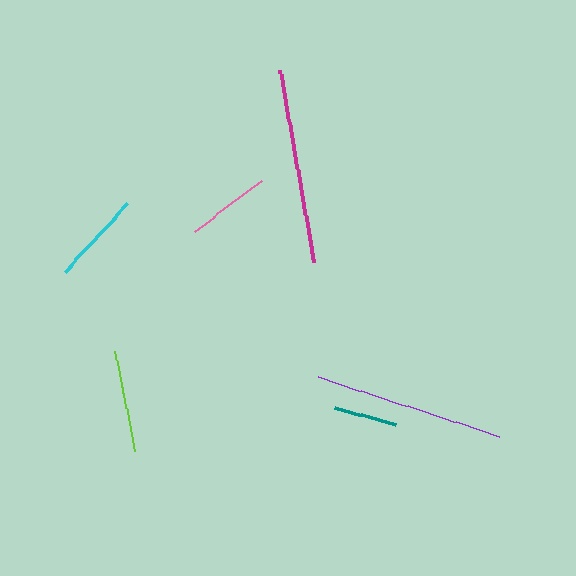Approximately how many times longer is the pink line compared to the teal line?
The pink line is approximately 1.3 times the length of the teal line.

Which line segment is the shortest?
The teal line is the shortest at approximately 63 pixels.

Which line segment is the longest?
The magenta line is the longest at approximately 195 pixels.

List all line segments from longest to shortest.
From longest to shortest: magenta, purple, lime, cyan, pink, teal.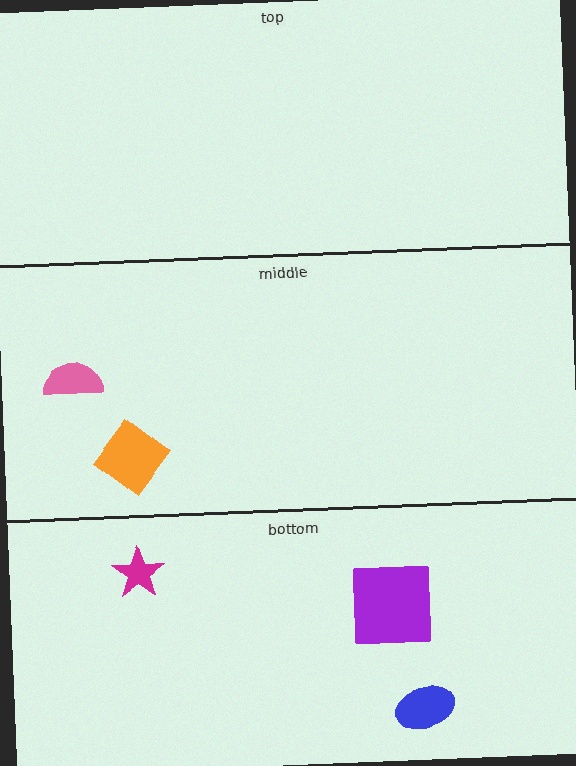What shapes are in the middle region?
The pink semicircle, the orange diamond.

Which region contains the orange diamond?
The middle region.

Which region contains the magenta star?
The bottom region.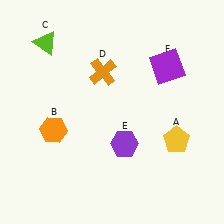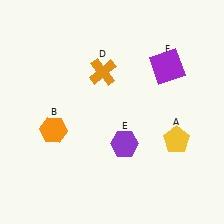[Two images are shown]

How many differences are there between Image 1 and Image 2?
There is 1 difference between the two images.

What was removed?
The lime triangle (C) was removed in Image 2.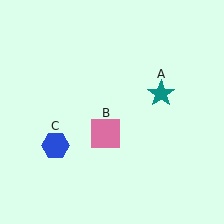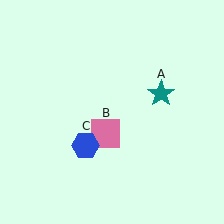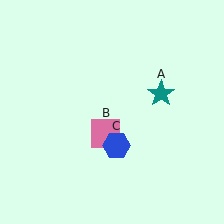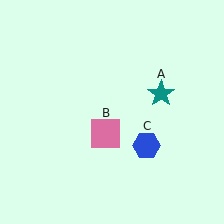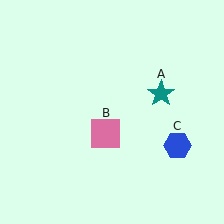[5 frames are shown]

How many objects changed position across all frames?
1 object changed position: blue hexagon (object C).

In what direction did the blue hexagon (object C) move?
The blue hexagon (object C) moved right.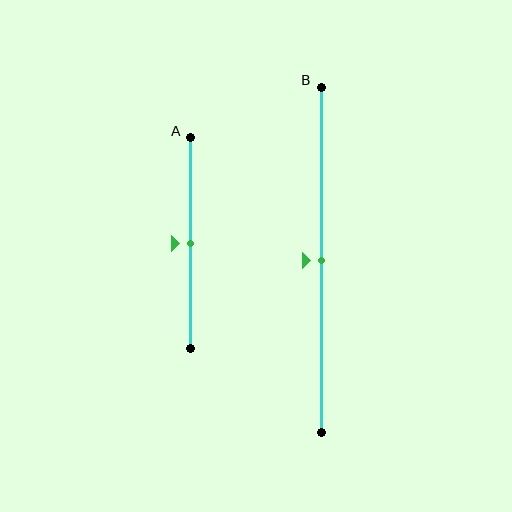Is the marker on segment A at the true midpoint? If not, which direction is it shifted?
Yes, the marker on segment A is at the true midpoint.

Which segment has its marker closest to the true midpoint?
Segment A has its marker closest to the true midpoint.